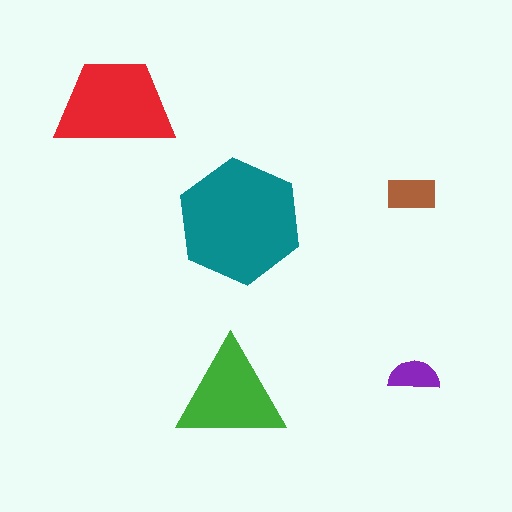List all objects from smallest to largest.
The purple semicircle, the brown rectangle, the green triangle, the red trapezoid, the teal hexagon.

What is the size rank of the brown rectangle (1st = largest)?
4th.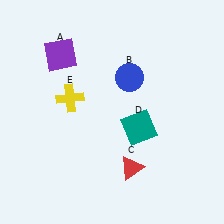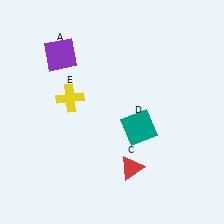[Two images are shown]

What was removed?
The blue circle (B) was removed in Image 2.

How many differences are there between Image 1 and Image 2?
There is 1 difference between the two images.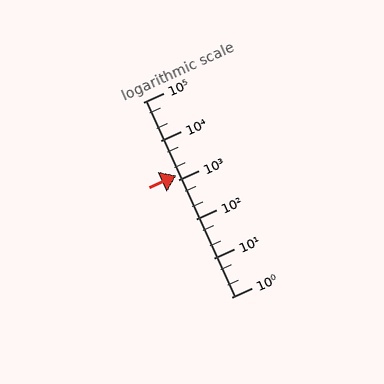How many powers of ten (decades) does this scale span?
The scale spans 5 decades, from 1 to 100000.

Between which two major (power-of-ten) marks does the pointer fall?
The pointer is between 1000 and 10000.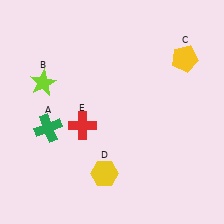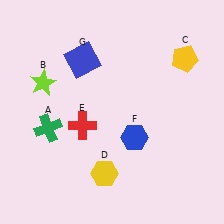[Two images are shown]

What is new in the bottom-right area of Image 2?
A blue hexagon (F) was added in the bottom-right area of Image 2.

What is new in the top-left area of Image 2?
A blue square (G) was added in the top-left area of Image 2.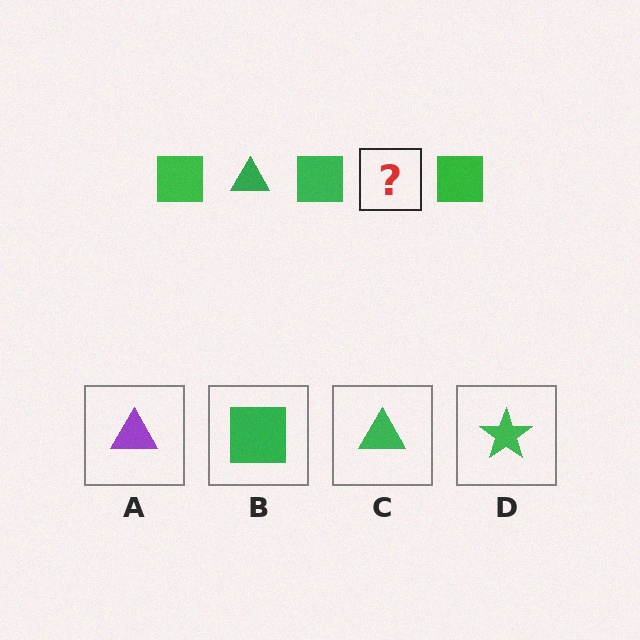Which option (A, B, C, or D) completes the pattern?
C.